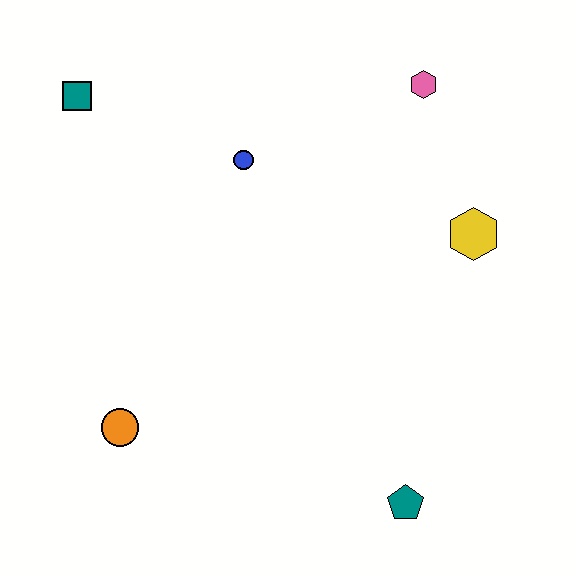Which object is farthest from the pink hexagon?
The orange circle is farthest from the pink hexagon.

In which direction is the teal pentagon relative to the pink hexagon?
The teal pentagon is below the pink hexagon.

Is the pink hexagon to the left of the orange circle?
No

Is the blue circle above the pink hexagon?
No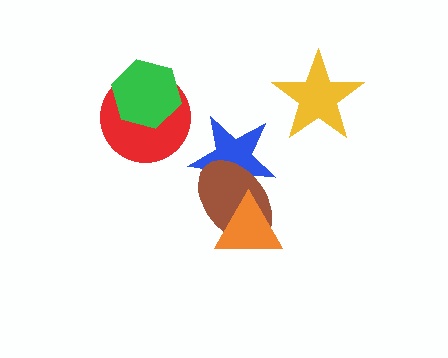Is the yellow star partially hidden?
No, no other shape covers it.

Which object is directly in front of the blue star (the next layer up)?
The brown ellipse is directly in front of the blue star.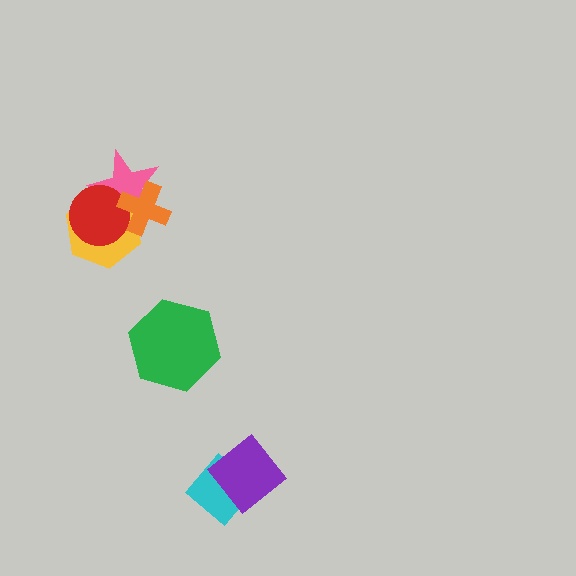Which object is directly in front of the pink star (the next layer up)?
The red circle is directly in front of the pink star.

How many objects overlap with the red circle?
3 objects overlap with the red circle.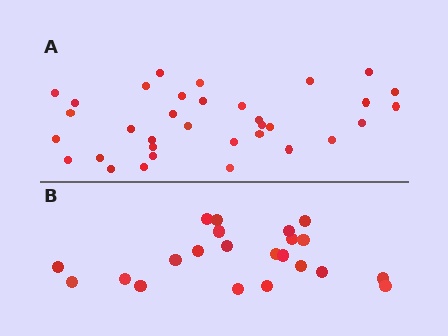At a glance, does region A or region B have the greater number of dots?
Region A (the top region) has more dots.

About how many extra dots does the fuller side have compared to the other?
Region A has roughly 12 or so more dots than region B.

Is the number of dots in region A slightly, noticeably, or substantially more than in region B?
Region A has substantially more. The ratio is roughly 1.5 to 1.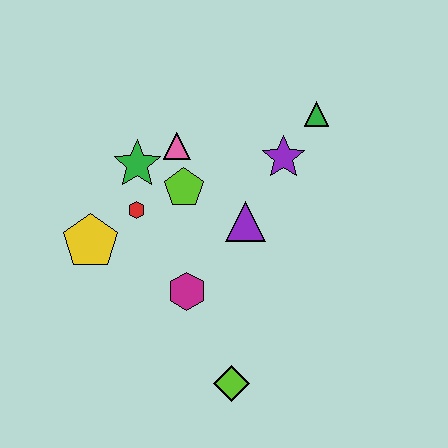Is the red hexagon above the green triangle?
No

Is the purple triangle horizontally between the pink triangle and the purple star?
Yes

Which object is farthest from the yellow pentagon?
The green triangle is farthest from the yellow pentagon.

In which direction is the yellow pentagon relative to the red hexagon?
The yellow pentagon is to the left of the red hexagon.